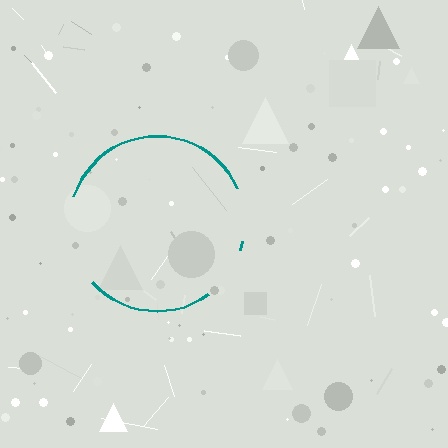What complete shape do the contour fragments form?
The contour fragments form a circle.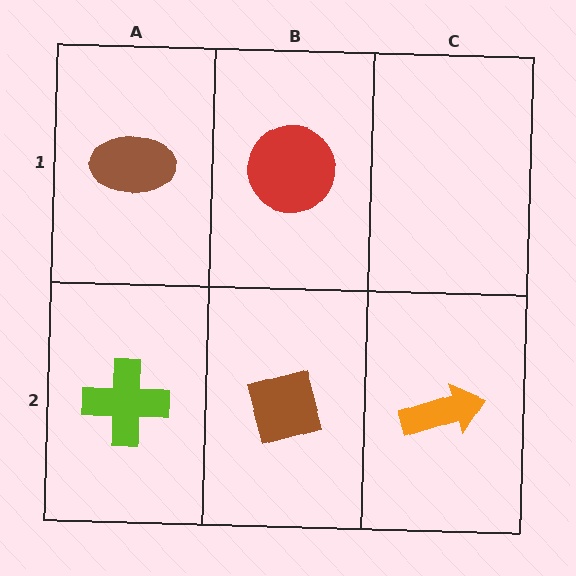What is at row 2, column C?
An orange arrow.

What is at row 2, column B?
A brown diamond.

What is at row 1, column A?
A brown ellipse.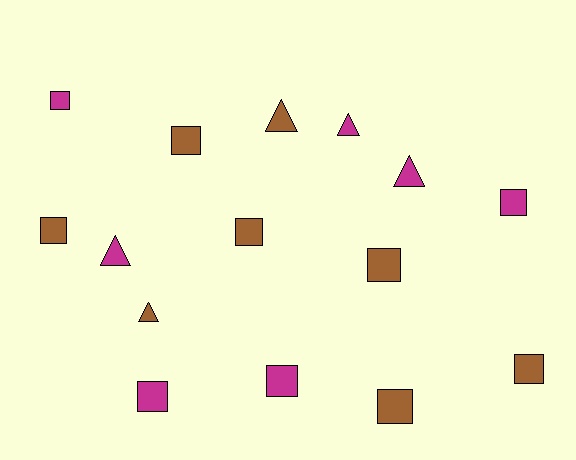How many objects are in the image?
There are 15 objects.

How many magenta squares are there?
There are 4 magenta squares.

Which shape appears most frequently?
Square, with 10 objects.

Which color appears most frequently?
Brown, with 8 objects.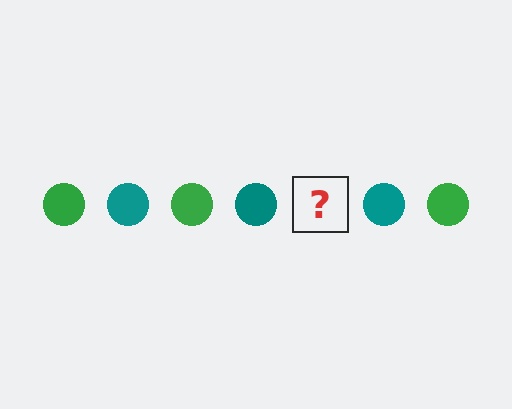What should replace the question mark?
The question mark should be replaced with a green circle.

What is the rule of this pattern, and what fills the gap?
The rule is that the pattern cycles through green, teal circles. The gap should be filled with a green circle.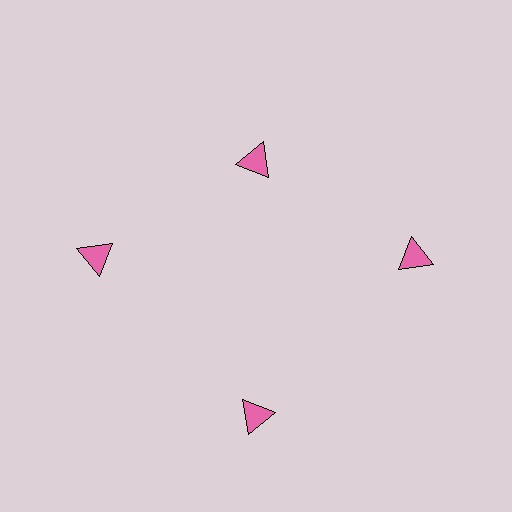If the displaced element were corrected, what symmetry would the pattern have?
It would have 4-fold rotational symmetry — the pattern would map onto itself every 90 degrees.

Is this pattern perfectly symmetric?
No. The 4 pink triangles are arranged in a ring, but one element near the 12 o'clock position is pulled inward toward the center, breaking the 4-fold rotational symmetry.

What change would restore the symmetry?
The symmetry would be restored by moving it outward, back onto the ring so that all 4 triangles sit at equal angles and equal distance from the center.